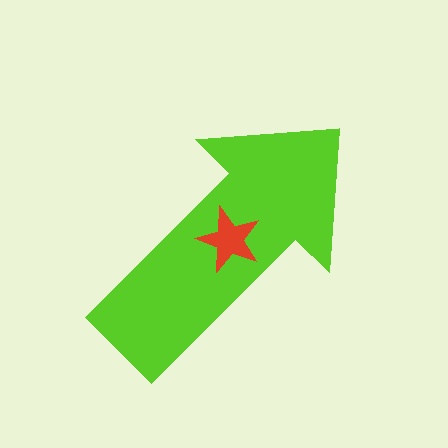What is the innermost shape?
The red star.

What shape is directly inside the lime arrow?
The red star.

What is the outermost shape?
The lime arrow.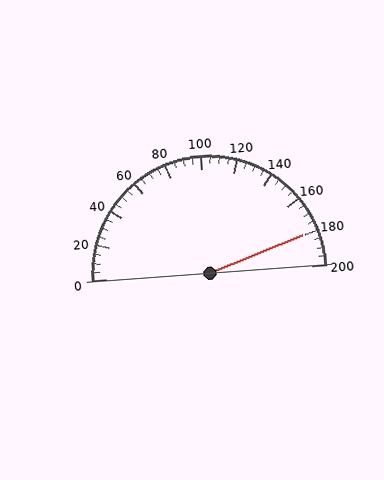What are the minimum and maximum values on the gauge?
The gauge ranges from 0 to 200.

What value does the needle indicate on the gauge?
The needle indicates approximately 180.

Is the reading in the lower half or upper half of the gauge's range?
The reading is in the upper half of the range (0 to 200).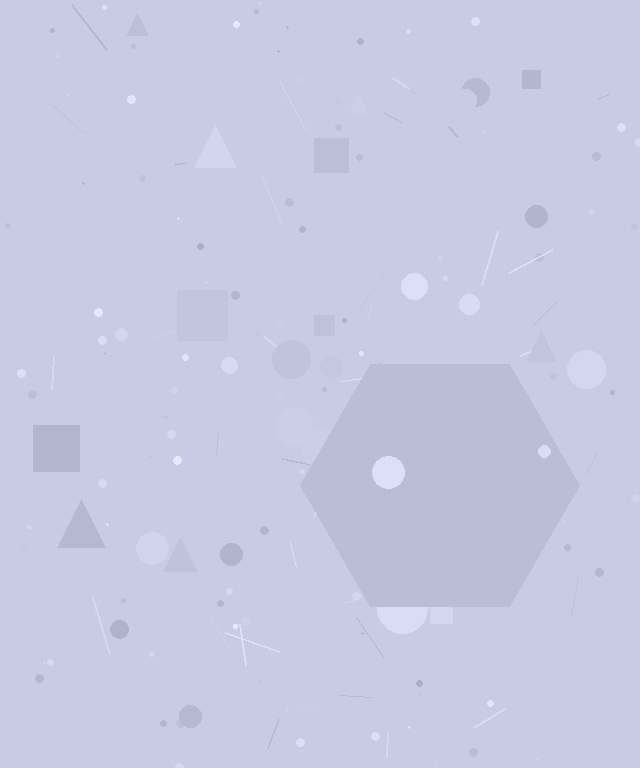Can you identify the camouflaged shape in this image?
The camouflaged shape is a hexagon.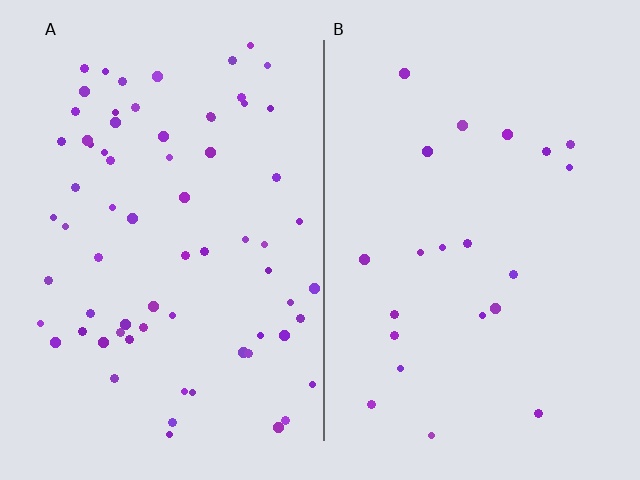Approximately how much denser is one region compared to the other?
Approximately 3.2× — region A over region B.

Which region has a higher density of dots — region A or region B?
A (the left).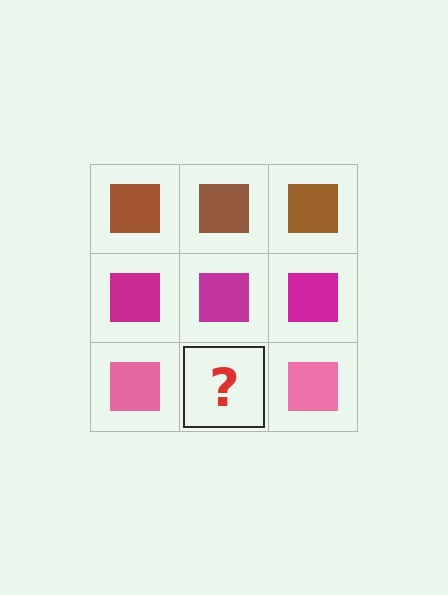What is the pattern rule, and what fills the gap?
The rule is that each row has a consistent color. The gap should be filled with a pink square.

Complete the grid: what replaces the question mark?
The question mark should be replaced with a pink square.